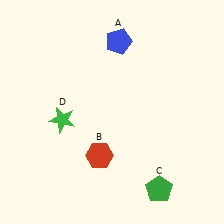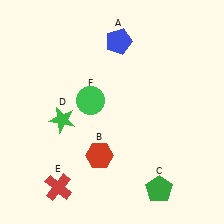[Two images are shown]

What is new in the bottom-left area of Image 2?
A red cross (E) was added in the bottom-left area of Image 2.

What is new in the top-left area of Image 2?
A green circle (F) was added in the top-left area of Image 2.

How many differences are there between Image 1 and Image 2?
There are 2 differences between the two images.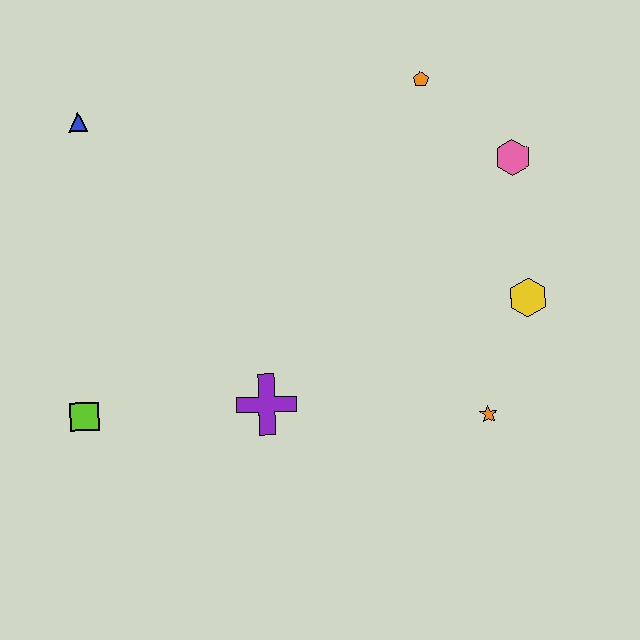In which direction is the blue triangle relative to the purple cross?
The blue triangle is above the purple cross.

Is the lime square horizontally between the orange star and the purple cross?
No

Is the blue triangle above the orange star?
Yes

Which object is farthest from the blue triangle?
The orange star is farthest from the blue triangle.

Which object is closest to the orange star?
The yellow hexagon is closest to the orange star.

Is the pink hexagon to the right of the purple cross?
Yes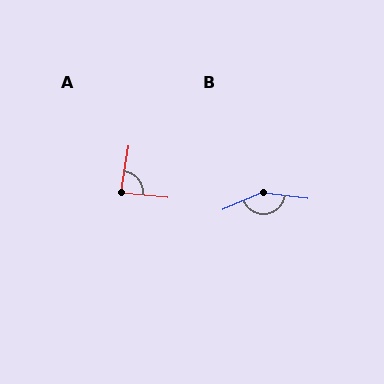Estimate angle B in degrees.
Approximately 150 degrees.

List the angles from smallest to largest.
A (86°), B (150°).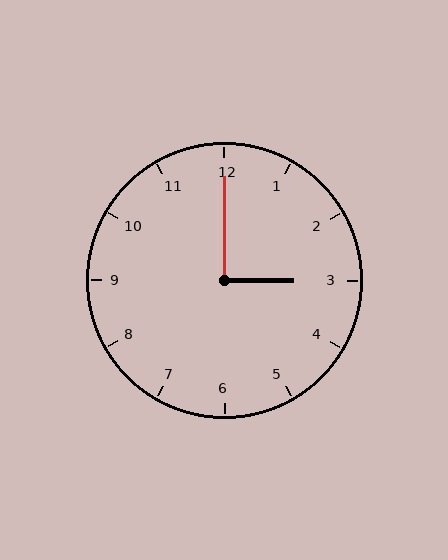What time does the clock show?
3:00.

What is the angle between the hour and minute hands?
Approximately 90 degrees.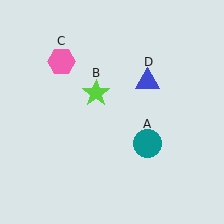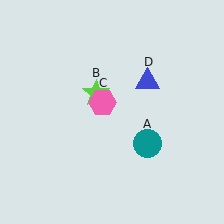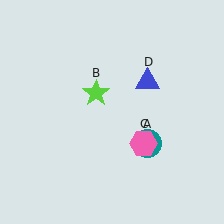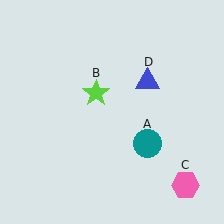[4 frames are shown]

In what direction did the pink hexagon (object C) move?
The pink hexagon (object C) moved down and to the right.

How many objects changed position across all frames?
1 object changed position: pink hexagon (object C).